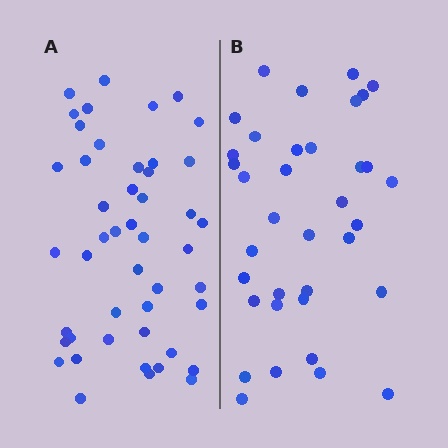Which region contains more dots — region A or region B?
Region A (the left region) has more dots.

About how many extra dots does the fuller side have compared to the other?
Region A has roughly 12 or so more dots than region B.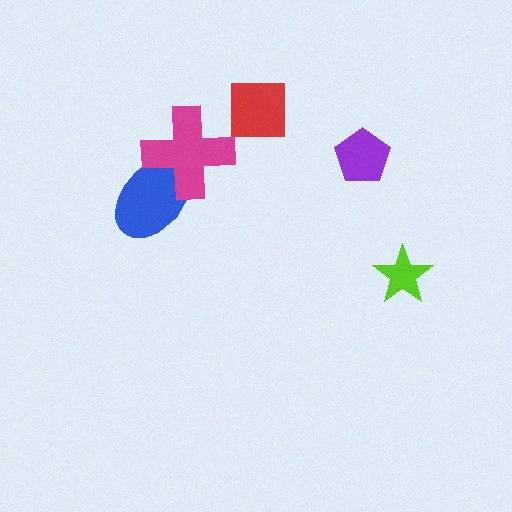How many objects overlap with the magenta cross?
1 object overlaps with the magenta cross.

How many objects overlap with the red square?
0 objects overlap with the red square.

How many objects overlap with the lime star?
0 objects overlap with the lime star.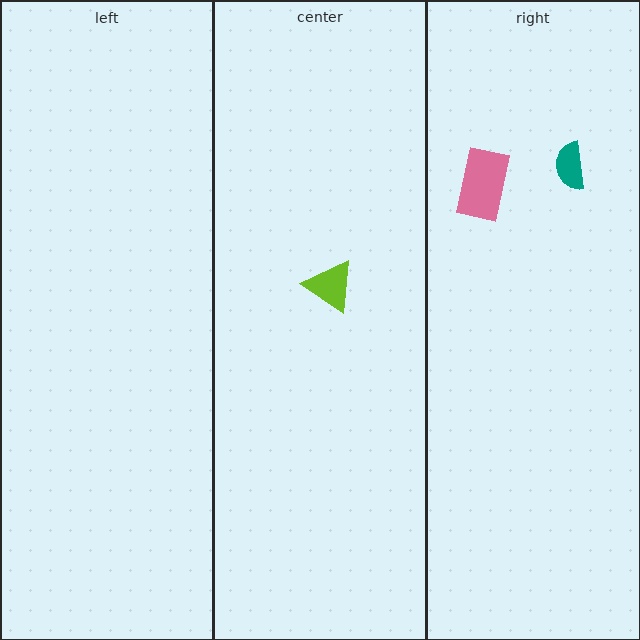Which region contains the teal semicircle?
The right region.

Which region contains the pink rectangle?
The right region.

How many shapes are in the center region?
1.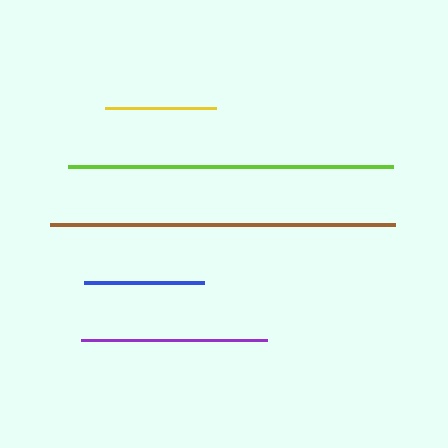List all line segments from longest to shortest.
From longest to shortest: brown, lime, purple, blue, yellow.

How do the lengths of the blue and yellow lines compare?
The blue and yellow lines are approximately the same length.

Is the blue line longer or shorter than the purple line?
The purple line is longer than the blue line.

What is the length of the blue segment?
The blue segment is approximately 120 pixels long.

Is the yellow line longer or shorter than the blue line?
The blue line is longer than the yellow line.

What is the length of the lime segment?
The lime segment is approximately 325 pixels long.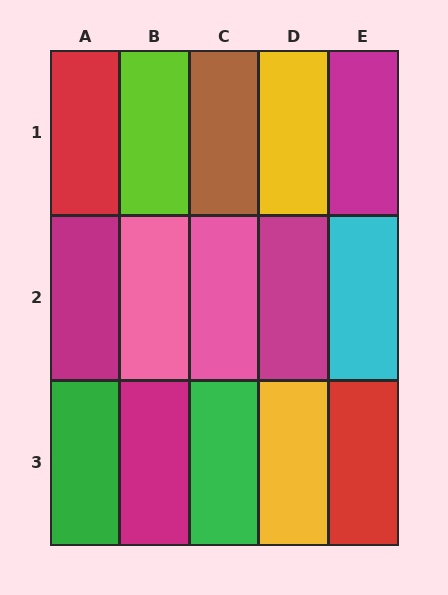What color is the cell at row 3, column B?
Magenta.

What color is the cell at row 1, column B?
Lime.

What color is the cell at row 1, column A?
Red.